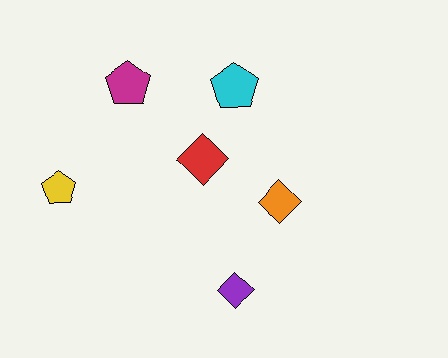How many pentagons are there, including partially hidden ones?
There are 3 pentagons.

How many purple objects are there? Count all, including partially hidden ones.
There is 1 purple object.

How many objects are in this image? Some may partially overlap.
There are 6 objects.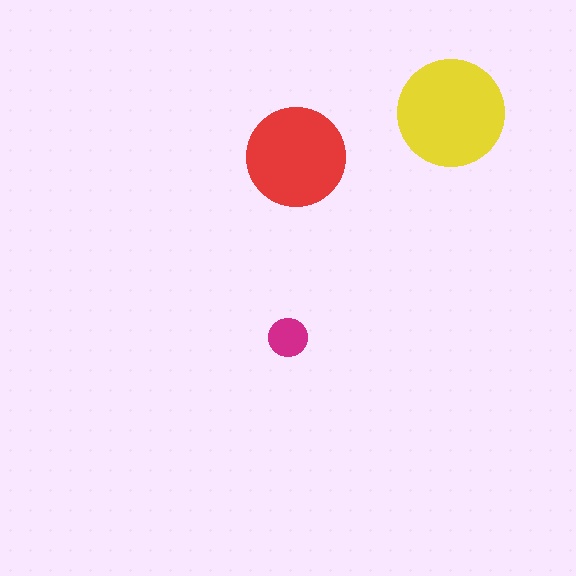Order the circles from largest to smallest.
the yellow one, the red one, the magenta one.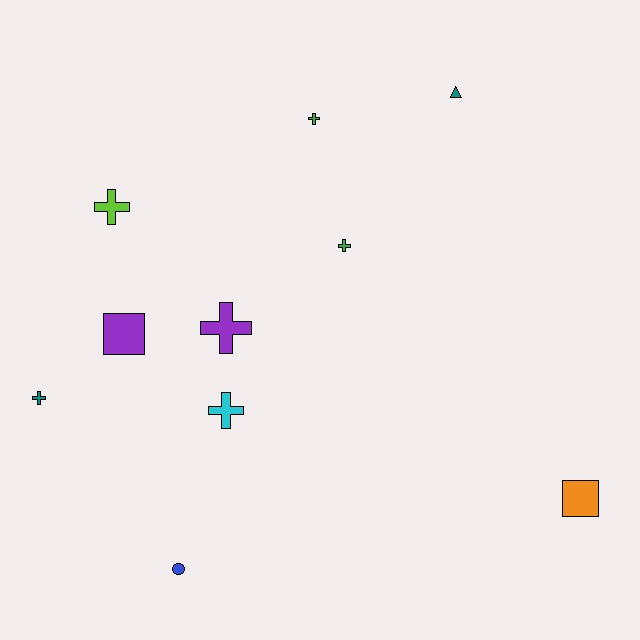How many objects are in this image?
There are 10 objects.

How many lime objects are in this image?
There is 1 lime object.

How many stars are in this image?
There are no stars.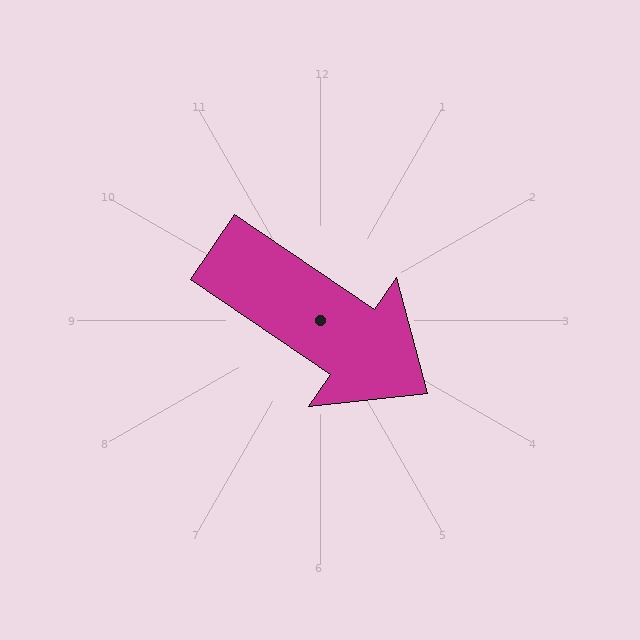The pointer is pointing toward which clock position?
Roughly 4 o'clock.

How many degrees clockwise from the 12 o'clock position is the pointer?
Approximately 124 degrees.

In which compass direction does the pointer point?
Southeast.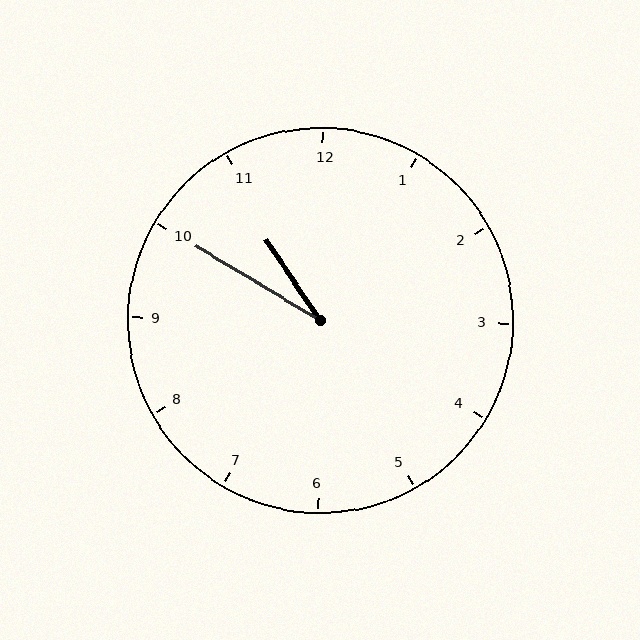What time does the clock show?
10:50.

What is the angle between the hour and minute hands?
Approximately 25 degrees.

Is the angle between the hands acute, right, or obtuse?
It is acute.